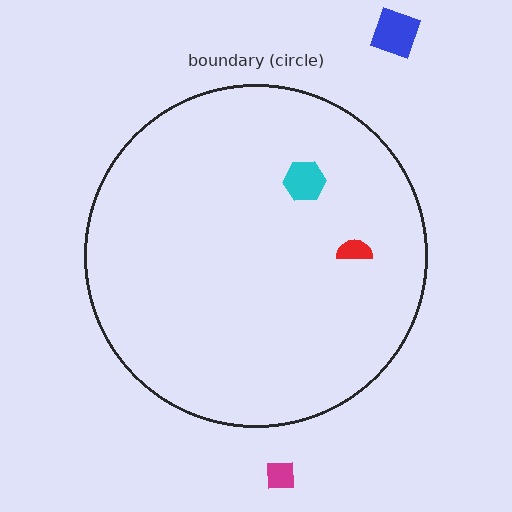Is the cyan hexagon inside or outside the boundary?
Inside.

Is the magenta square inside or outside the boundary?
Outside.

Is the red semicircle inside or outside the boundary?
Inside.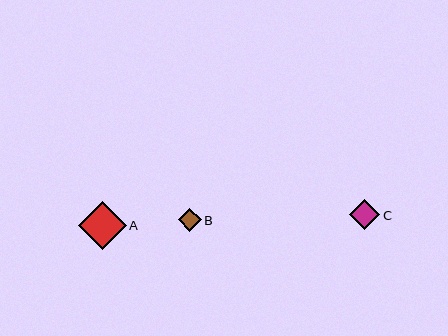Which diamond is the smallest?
Diamond B is the smallest with a size of approximately 23 pixels.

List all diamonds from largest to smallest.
From largest to smallest: A, C, B.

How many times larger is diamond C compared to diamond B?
Diamond C is approximately 1.3 times the size of diamond B.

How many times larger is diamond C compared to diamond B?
Diamond C is approximately 1.3 times the size of diamond B.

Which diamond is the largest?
Diamond A is the largest with a size of approximately 48 pixels.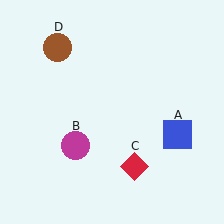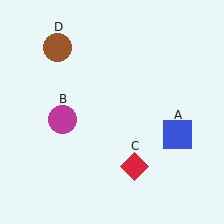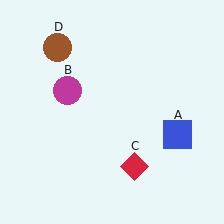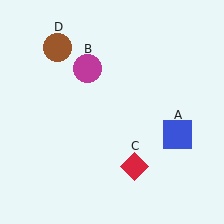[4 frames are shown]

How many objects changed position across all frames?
1 object changed position: magenta circle (object B).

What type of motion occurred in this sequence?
The magenta circle (object B) rotated clockwise around the center of the scene.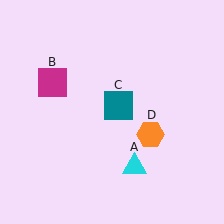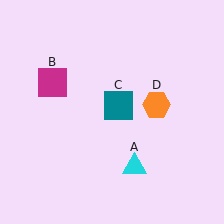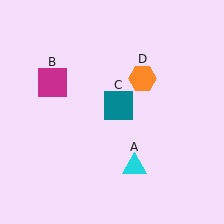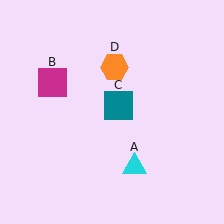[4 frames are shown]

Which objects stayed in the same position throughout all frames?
Cyan triangle (object A) and magenta square (object B) and teal square (object C) remained stationary.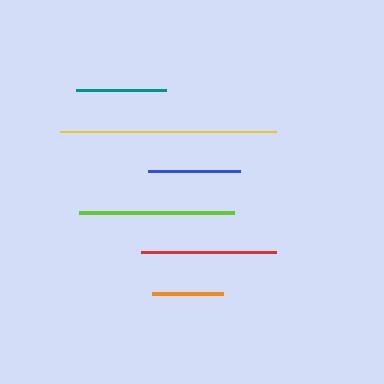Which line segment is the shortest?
The orange line is the shortest at approximately 71 pixels.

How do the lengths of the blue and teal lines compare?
The blue and teal lines are approximately the same length.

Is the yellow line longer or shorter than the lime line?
The yellow line is longer than the lime line.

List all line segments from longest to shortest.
From longest to shortest: yellow, lime, red, blue, teal, orange.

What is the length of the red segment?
The red segment is approximately 134 pixels long.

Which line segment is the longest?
The yellow line is the longest at approximately 216 pixels.